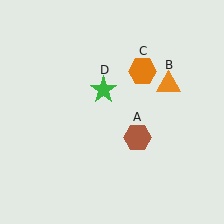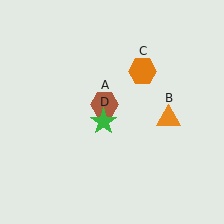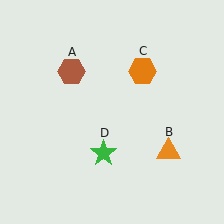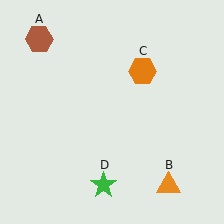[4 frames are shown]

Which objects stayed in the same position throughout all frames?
Orange hexagon (object C) remained stationary.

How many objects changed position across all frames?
3 objects changed position: brown hexagon (object A), orange triangle (object B), green star (object D).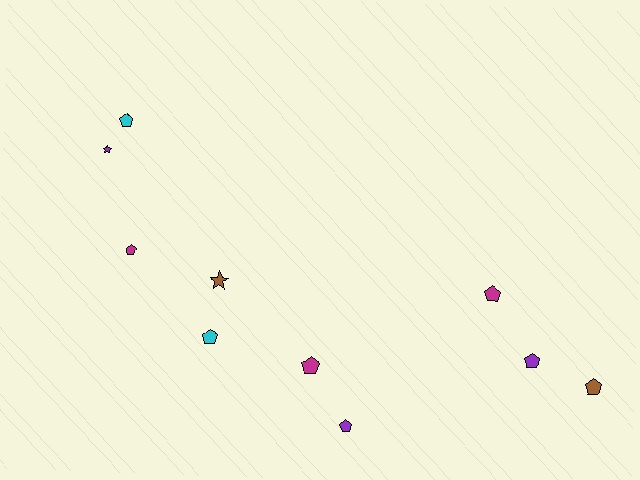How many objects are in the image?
There are 10 objects.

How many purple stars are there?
There is 1 purple star.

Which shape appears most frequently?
Pentagon, with 8 objects.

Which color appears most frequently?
Purple, with 3 objects.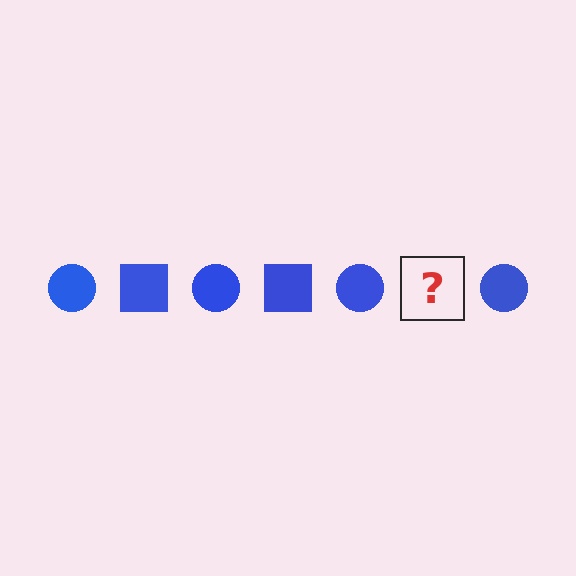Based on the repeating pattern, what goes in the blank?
The blank should be a blue square.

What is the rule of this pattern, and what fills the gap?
The rule is that the pattern cycles through circle, square shapes in blue. The gap should be filled with a blue square.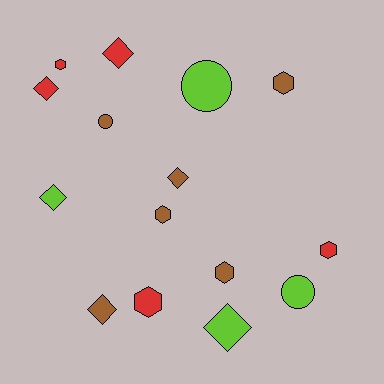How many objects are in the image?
There are 15 objects.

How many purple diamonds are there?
There are no purple diamonds.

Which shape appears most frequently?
Diamond, with 6 objects.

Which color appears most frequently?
Brown, with 6 objects.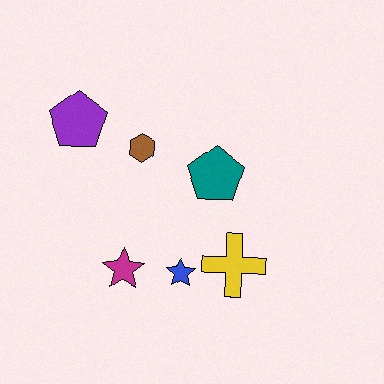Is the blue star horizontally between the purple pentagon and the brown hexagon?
No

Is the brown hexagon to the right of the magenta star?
Yes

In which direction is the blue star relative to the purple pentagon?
The blue star is below the purple pentagon.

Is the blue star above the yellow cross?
No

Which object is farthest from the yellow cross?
The purple pentagon is farthest from the yellow cross.